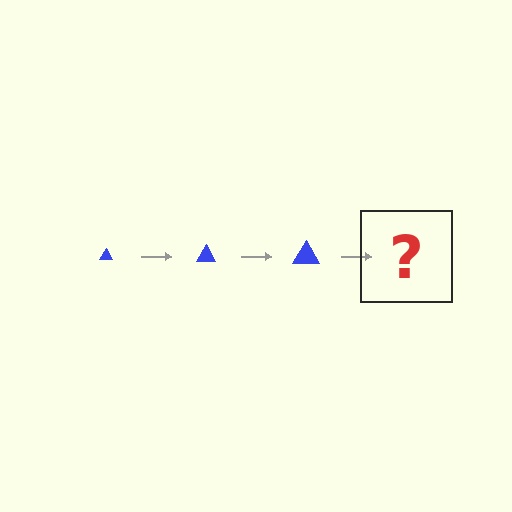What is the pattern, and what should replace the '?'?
The pattern is that the triangle gets progressively larger each step. The '?' should be a blue triangle, larger than the previous one.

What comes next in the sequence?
The next element should be a blue triangle, larger than the previous one.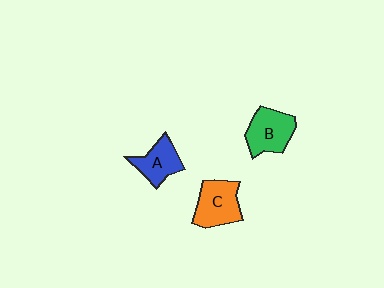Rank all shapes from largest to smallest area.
From largest to smallest: C (orange), B (green), A (blue).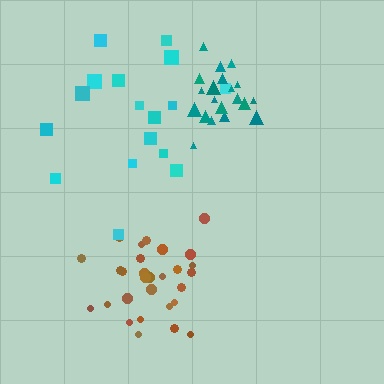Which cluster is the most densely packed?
Teal.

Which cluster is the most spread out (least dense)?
Cyan.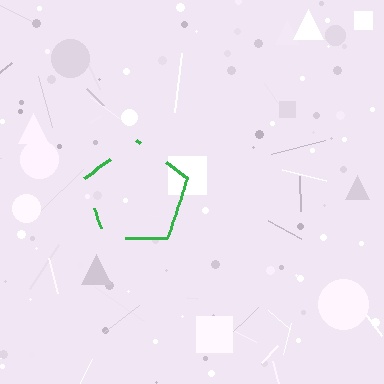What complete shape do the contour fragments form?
The contour fragments form a pentagon.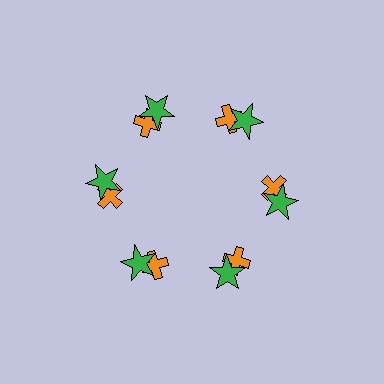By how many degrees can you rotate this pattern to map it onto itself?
The pattern maps onto itself every 60 degrees of rotation.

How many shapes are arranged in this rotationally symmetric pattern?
There are 12 shapes, arranged in 6 groups of 2.